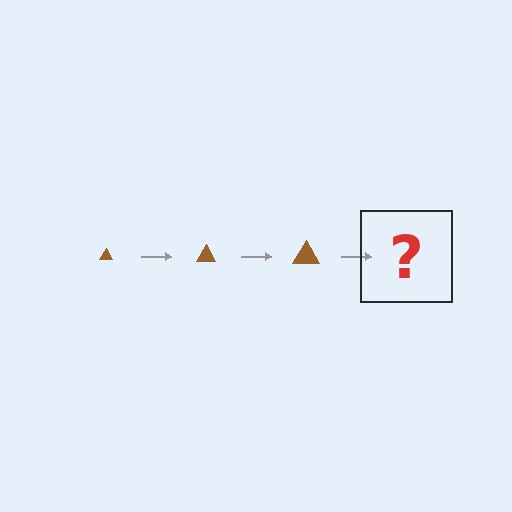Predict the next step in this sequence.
The next step is a brown triangle, larger than the previous one.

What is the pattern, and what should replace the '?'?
The pattern is that the triangle gets progressively larger each step. The '?' should be a brown triangle, larger than the previous one.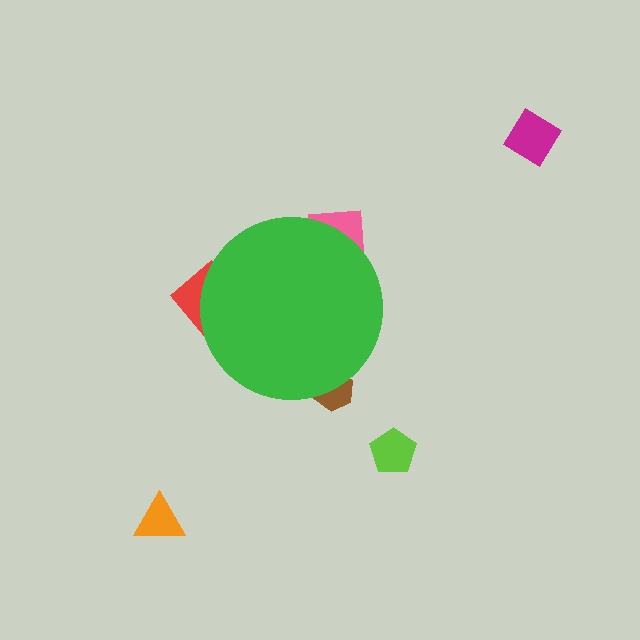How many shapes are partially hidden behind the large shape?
3 shapes are partially hidden.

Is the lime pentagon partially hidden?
No, the lime pentagon is fully visible.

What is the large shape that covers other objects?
A green circle.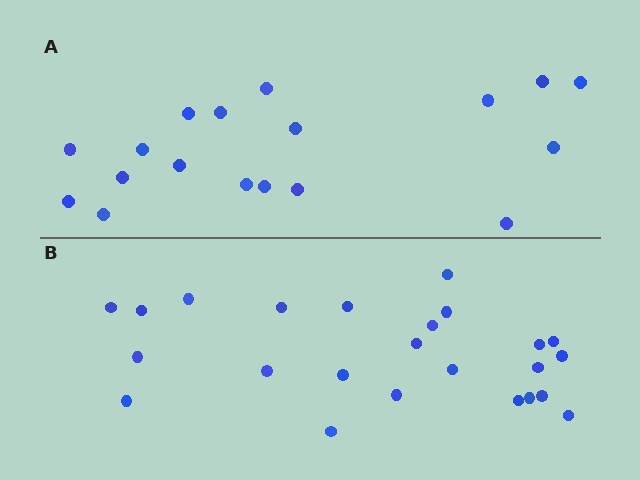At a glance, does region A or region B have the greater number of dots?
Region B (the bottom region) has more dots.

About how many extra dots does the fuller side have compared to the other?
Region B has about 6 more dots than region A.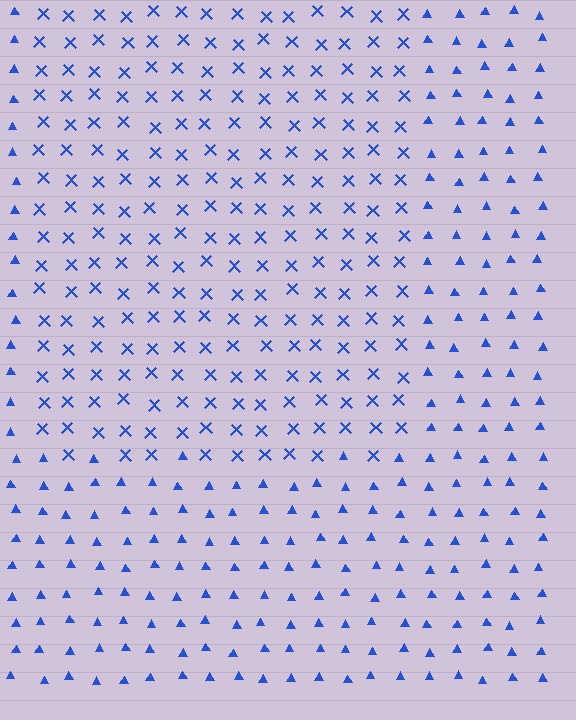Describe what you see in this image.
The image is filled with small blue elements arranged in a uniform grid. A rectangle-shaped region contains X marks, while the surrounding area contains triangles. The boundary is defined purely by the change in element shape.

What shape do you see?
I see a rectangle.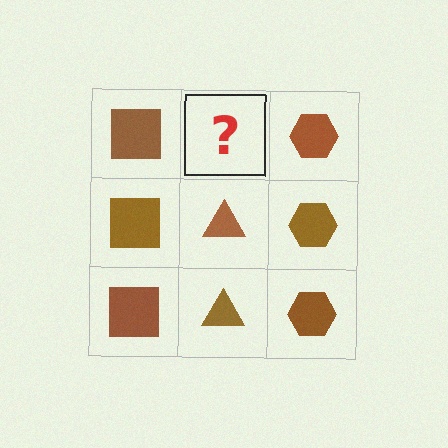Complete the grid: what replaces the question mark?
The question mark should be replaced with a brown triangle.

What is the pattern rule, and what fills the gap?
The rule is that each column has a consistent shape. The gap should be filled with a brown triangle.